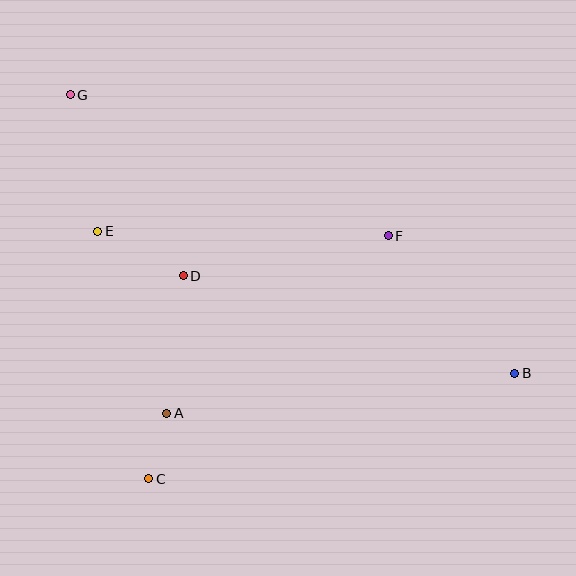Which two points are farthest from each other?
Points B and G are farthest from each other.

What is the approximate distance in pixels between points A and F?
The distance between A and F is approximately 284 pixels.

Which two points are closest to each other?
Points A and C are closest to each other.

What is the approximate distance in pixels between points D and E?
The distance between D and E is approximately 97 pixels.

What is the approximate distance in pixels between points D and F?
The distance between D and F is approximately 209 pixels.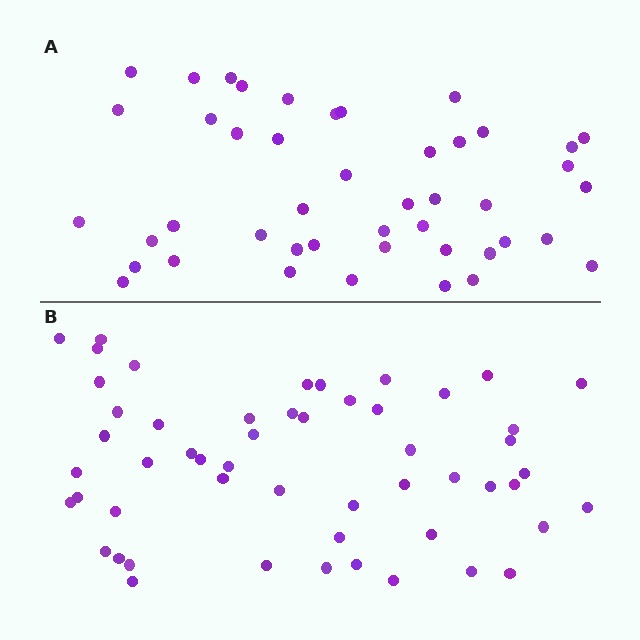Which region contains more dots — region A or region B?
Region B (the bottom region) has more dots.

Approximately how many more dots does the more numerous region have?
Region B has roughly 8 or so more dots than region A.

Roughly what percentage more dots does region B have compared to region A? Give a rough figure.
About 20% more.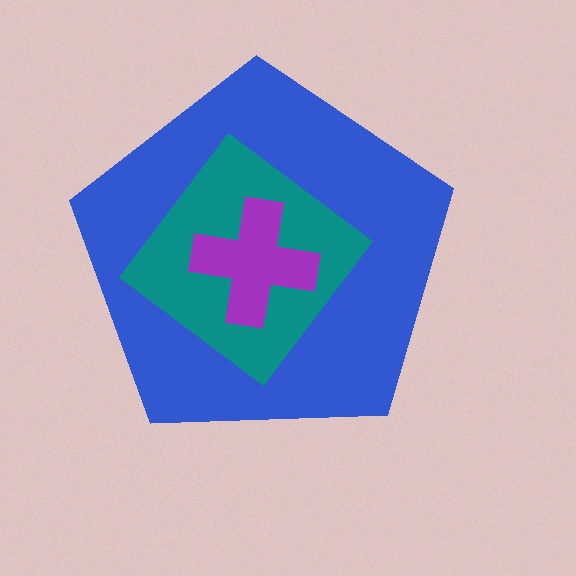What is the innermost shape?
The purple cross.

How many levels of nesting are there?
3.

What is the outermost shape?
The blue pentagon.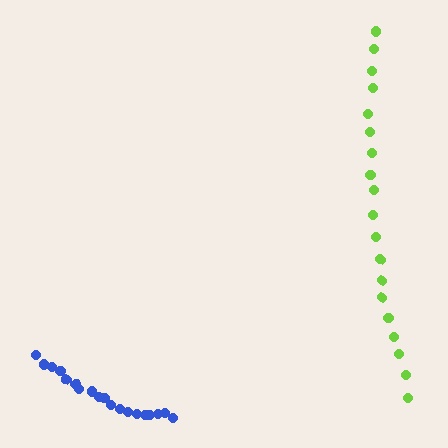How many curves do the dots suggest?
There are 2 distinct paths.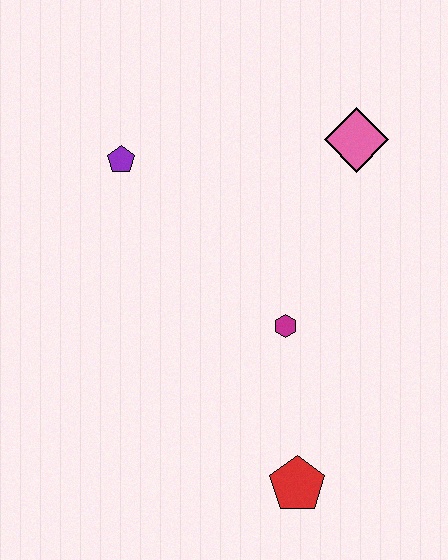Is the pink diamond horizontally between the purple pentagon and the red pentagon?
No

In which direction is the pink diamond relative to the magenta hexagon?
The pink diamond is above the magenta hexagon.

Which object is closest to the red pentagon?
The magenta hexagon is closest to the red pentagon.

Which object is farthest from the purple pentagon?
The red pentagon is farthest from the purple pentagon.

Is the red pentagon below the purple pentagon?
Yes